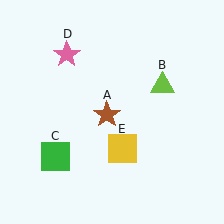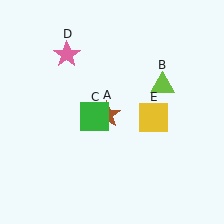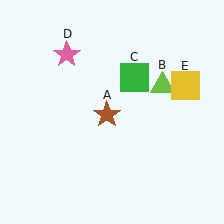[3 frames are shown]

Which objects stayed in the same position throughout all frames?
Brown star (object A) and lime triangle (object B) and pink star (object D) remained stationary.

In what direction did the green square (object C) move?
The green square (object C) moved up and to the right.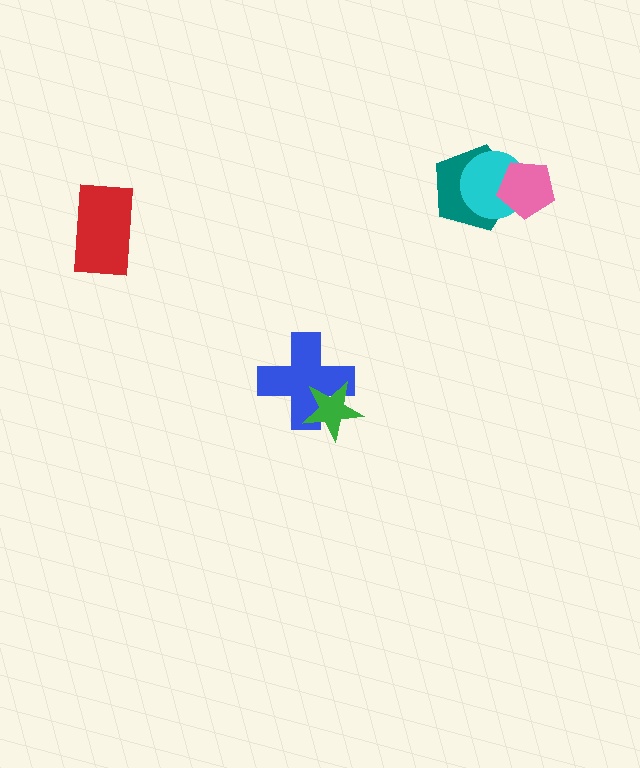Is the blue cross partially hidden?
Yes, it is partially covered by another shape.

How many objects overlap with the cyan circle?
2 objects overlap with the cyan circle.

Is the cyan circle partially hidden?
Yes, it is partially covered by another shape.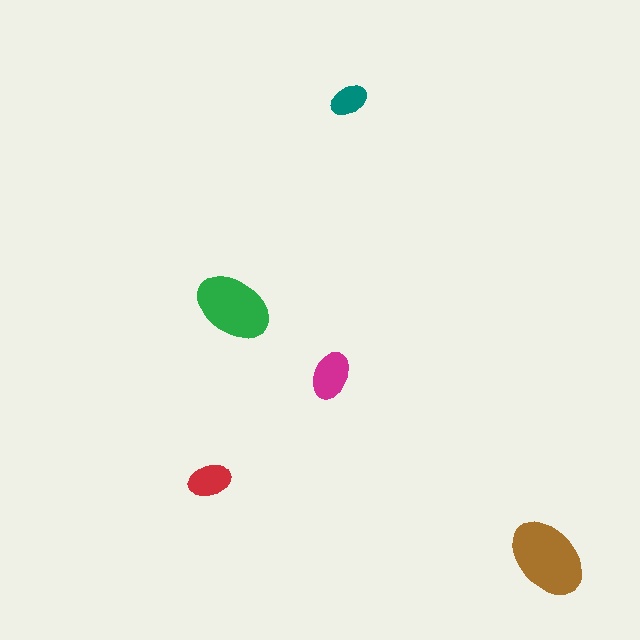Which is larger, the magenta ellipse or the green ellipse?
The green one.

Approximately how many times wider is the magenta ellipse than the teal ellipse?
About 1.5 times wider.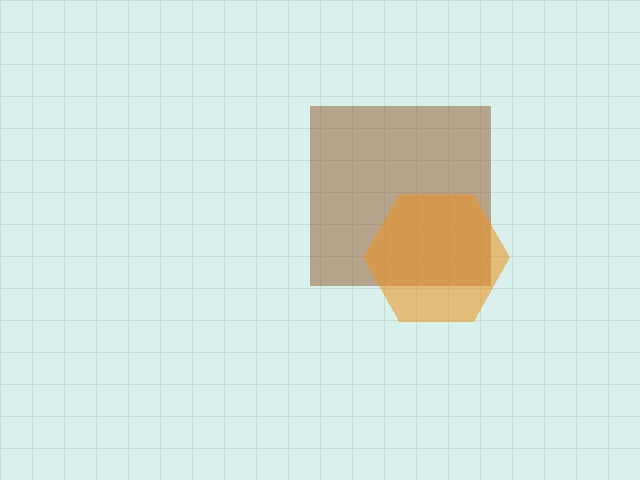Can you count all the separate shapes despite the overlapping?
Yes, there are 2 separate shapes.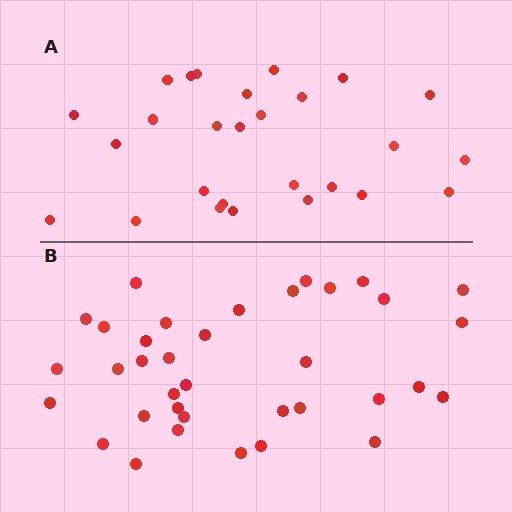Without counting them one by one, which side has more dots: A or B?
Region B (the bottom region) has more dots.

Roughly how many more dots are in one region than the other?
Region B has roughly 8 or so more dots than region A.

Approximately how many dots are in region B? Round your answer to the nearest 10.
About 40 dots. (The exact count is 36, which rounds to 40.)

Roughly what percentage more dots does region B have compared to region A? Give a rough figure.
About 35% more.